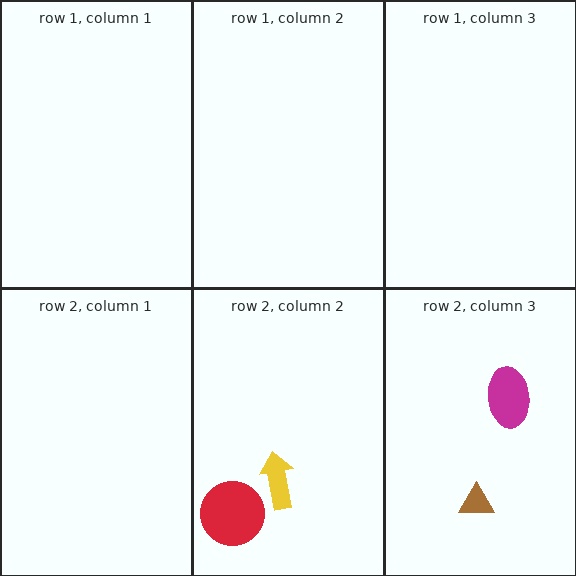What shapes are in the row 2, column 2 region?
The red circle, the yellow arrow.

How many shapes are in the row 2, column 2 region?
2.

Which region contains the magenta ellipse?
The row 2, column 3 region.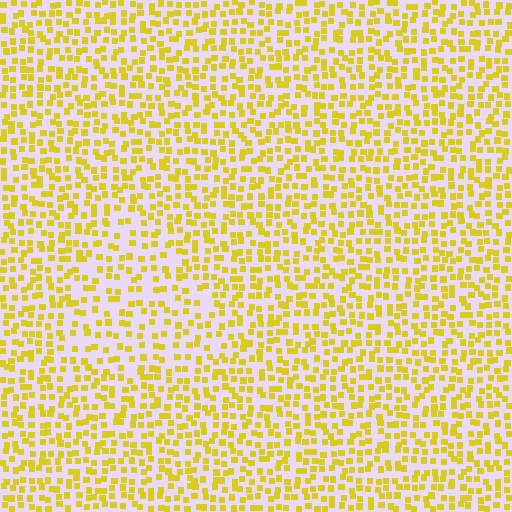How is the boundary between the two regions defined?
The boundary is defined by a change in element density (approximately 1.6x ratio). All elements are the same color, size, and shape.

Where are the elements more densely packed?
The elements are more densely packed outside the triangle boundary.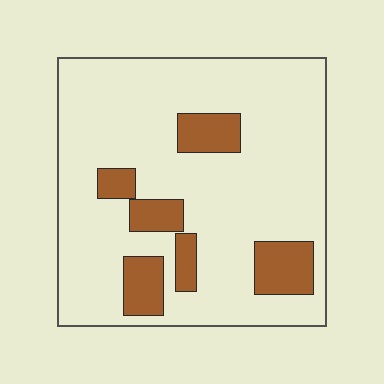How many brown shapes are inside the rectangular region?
6.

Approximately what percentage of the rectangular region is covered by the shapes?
Approximately 15%.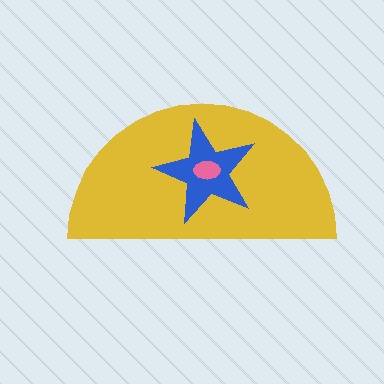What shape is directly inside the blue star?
The pink ellipse.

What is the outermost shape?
The yellow semicircle.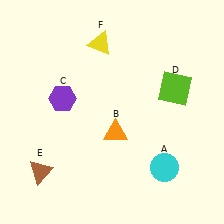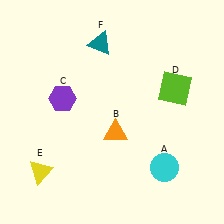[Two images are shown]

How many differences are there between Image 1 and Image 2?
There are 2 differences between the two images.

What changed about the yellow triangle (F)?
In Image 1, F is yellow. In Image 2, it changed to teal.